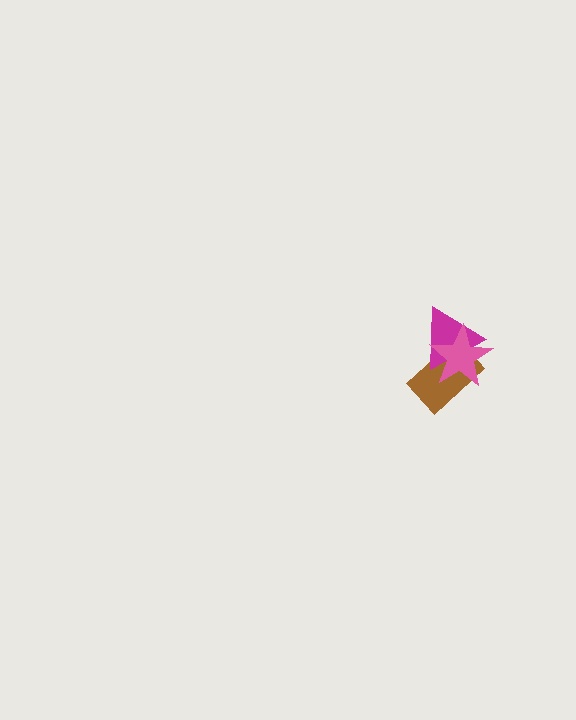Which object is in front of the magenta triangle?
The pink star is in front of the magenta triangle.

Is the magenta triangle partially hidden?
Yes, it is partially covered by another shape.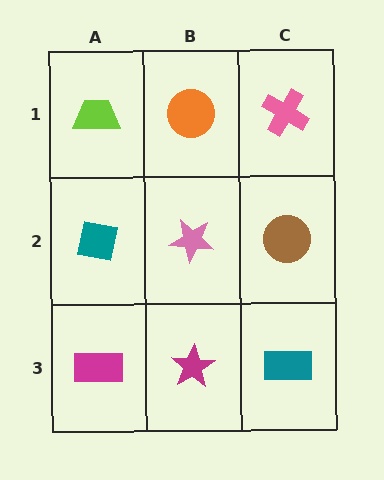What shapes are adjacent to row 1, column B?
A pink star (row 2, column B), a lime trapezoid (row 1, column A), a pink cross (row 1, column C).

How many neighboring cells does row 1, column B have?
3.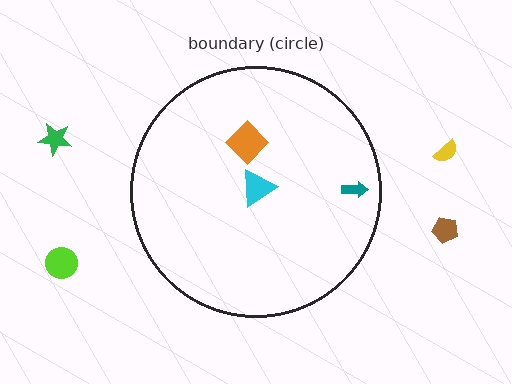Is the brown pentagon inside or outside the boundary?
Outside.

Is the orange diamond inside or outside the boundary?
Inside.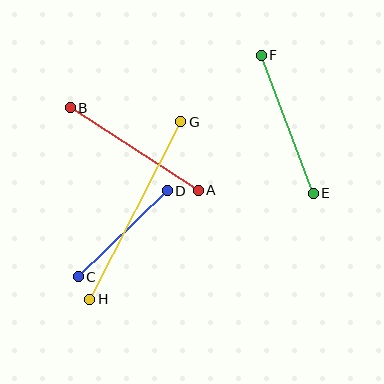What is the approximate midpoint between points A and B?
The midpoint is at approximately (134, 149) pixels.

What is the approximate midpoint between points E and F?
The midpoint is at approximately (287, 124) pixels.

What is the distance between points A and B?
The distance is approximately 152 pixels.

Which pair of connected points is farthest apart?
Points G and H are farthest apart.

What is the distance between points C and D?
The distance is approximately 124 pixels.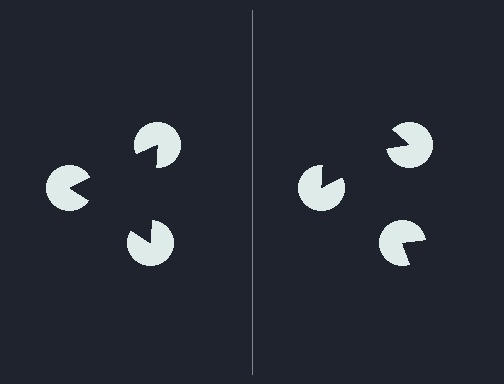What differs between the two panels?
The pac-man discs are positioned identically on both sides; only the wedge orientations differ. On the left they align to a triangle; on the right they are misaligned.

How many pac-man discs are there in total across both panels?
6 — 3 on each side.